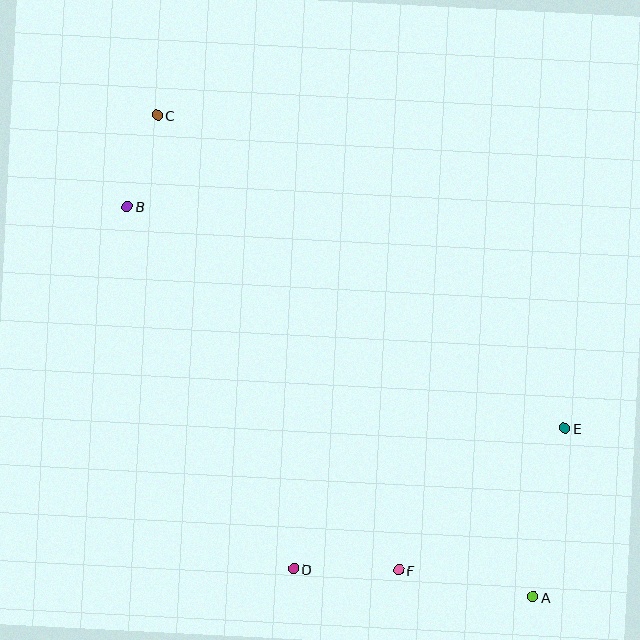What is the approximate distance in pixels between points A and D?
The distance between A and D is approximately 241 pixels.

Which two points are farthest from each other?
Points A and C are farthest from each other.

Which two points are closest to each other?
Points B and C are closest to each other.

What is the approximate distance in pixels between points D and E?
The distance between D and E is approximately 305 pixels.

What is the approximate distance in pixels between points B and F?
The distance between B and F is approximately 454 pixels.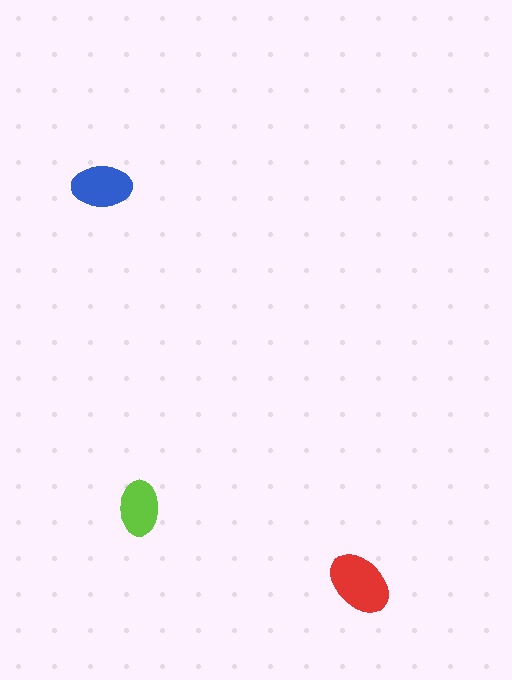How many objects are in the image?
There are 3 objects in the image.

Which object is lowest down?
The red ellipse is bottommost.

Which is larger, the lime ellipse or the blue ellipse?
The blue one.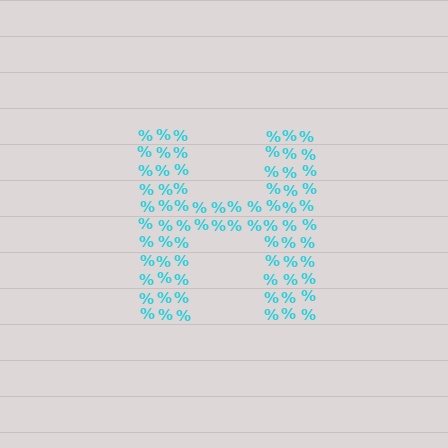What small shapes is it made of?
It is made of small percent signs.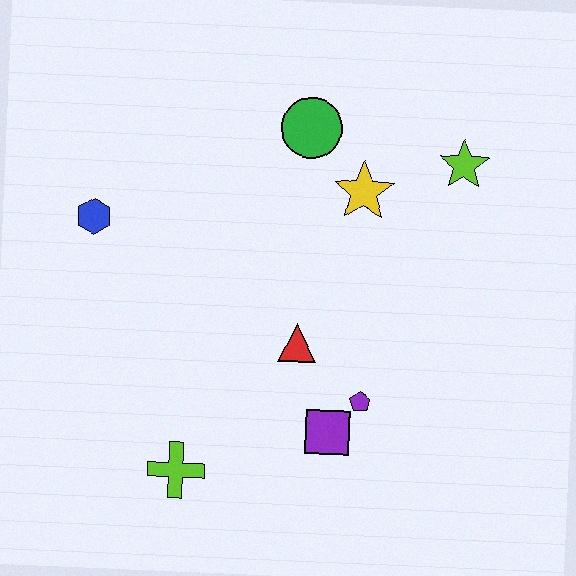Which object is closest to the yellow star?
The green circle is closest to the yellow star.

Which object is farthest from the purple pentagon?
The blue hexagon is farthest from the purple pentagon.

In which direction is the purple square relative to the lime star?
The purple square is below the lime star.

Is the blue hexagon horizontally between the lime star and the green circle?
No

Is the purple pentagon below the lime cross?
No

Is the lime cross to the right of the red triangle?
No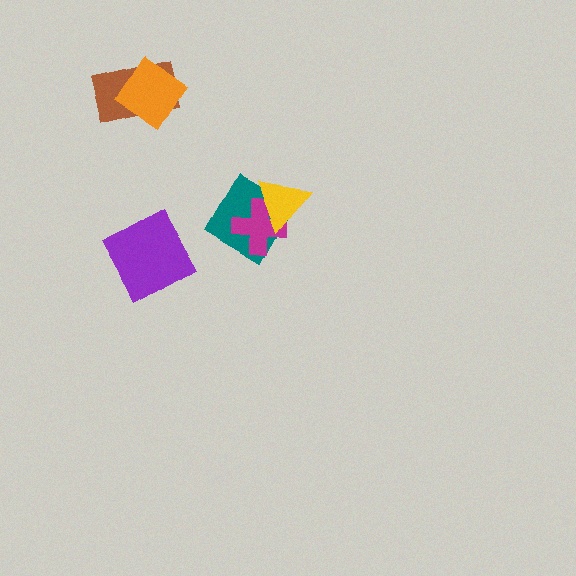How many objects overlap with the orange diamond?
1 object overlaps with the orange diamond.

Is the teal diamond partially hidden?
Yes, it is partially covered by another shape.